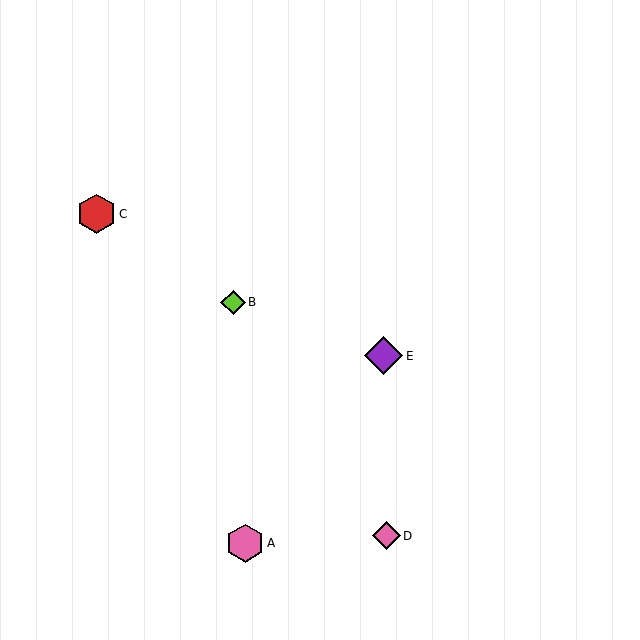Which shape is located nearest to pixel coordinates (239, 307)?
The lime diamond (labeled B) at (233, 302) is nearest to that location.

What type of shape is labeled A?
Shape A is a pink hexagon.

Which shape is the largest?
The red hexagon (labeled C) is the largest.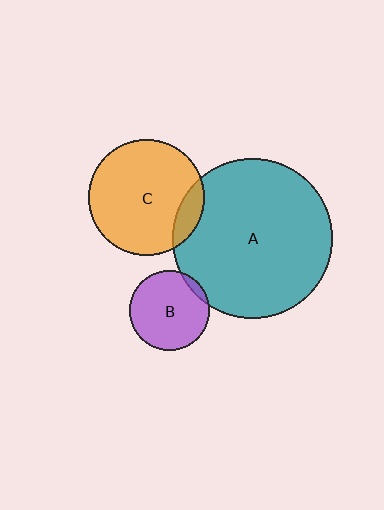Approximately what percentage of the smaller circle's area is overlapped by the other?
Approximately 10%.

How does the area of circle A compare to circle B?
Approximately 4.0 times.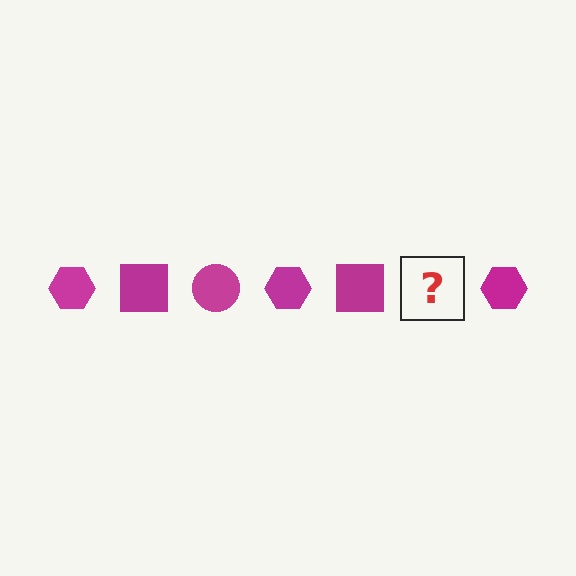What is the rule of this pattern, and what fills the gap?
The rule is that the pattern cycles through hexagon, square, circle shapes in magenta. The gap should be filled with a magenta circle.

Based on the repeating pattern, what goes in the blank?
The blank should be a magenta circle.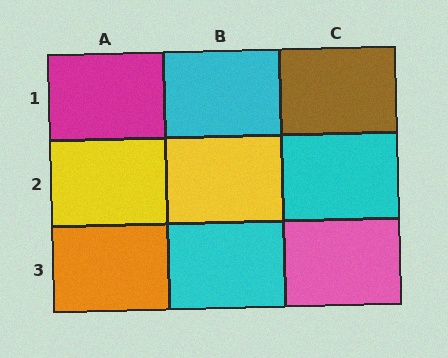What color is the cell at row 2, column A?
Yellow.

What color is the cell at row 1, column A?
Magenta.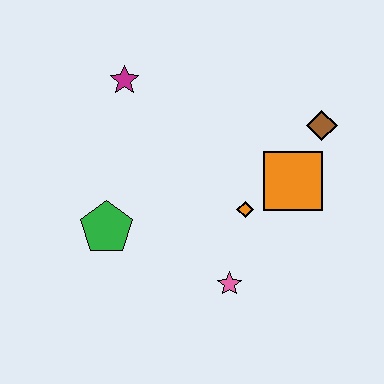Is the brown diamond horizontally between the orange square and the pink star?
No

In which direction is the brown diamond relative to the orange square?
The brown diamond is above the orange square.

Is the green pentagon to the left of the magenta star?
Yes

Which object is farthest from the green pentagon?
The brown diamond is farthest from the green pentagon.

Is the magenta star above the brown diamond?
Yes